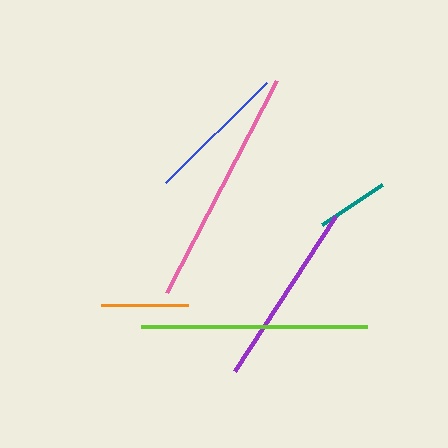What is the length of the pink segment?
The pink segment is approximately 238 pixels long.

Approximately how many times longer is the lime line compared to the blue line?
The lime line is approximately 1.6 times the length of the blue line.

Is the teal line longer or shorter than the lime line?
The lime line is longer than the teal line.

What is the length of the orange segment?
The orange segment is approximately 88 pixels long.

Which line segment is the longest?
The pink line is the longest at approximately 238 pixels.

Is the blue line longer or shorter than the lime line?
The lime line is longer than the blue line.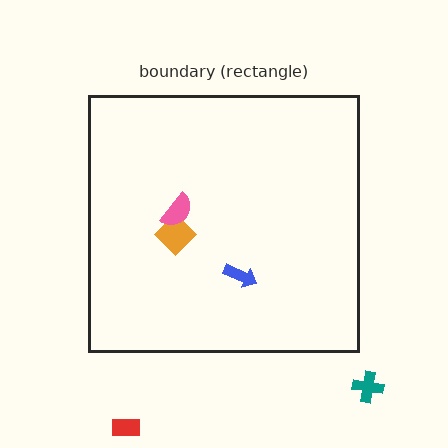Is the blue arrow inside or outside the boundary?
Inside.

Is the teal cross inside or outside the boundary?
Outside.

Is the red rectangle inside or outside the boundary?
Outside.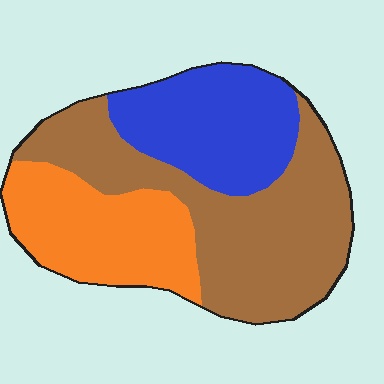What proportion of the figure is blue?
Blue takes up about one quarter (1/4) of the figure.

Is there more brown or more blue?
Brown.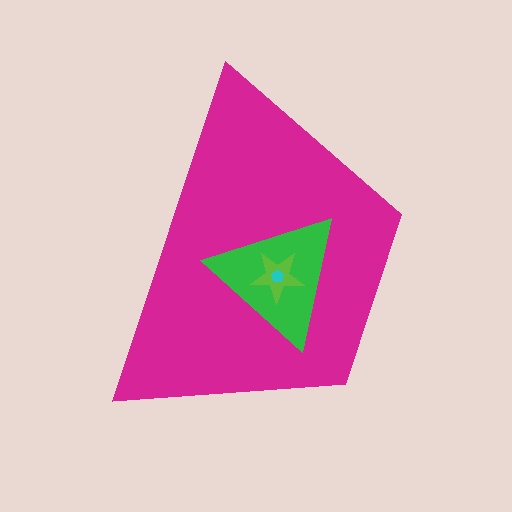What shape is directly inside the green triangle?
The lime star.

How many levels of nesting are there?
4.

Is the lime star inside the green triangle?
Yes.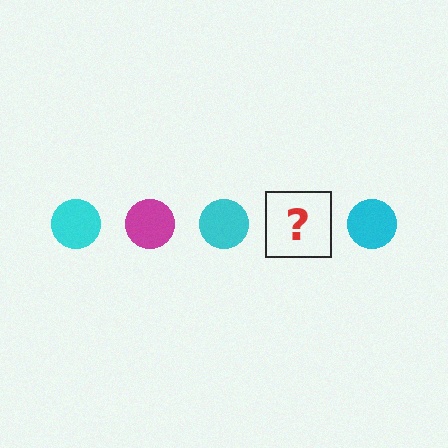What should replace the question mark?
The question mark should be replaced with a magenta circle.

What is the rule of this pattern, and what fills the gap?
The rule is that the pattern cycles through cyan, magenta circles. The gap should be filled with a magenta circle.